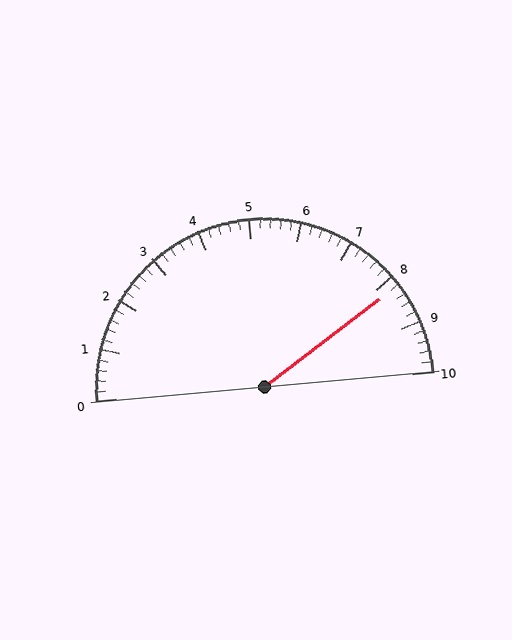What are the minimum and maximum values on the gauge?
The gauge ranges from 0 to 10.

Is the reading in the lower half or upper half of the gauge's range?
The reading is in the upper half of the range (0 to 10).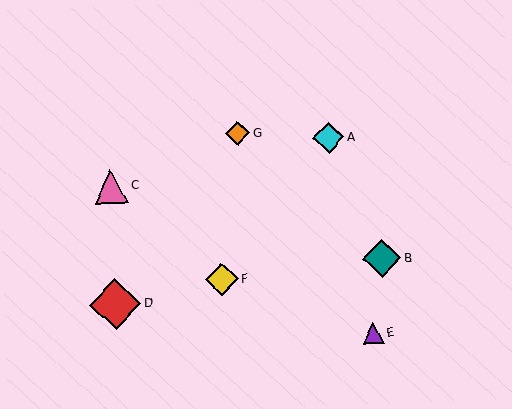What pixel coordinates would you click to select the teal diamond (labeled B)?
Click at (382, 259) to select the teal diamond B.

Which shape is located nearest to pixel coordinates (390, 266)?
The teal diamond (labeled B) at (382, 259) is nearest to that location.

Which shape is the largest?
The red diamond (labeled D) is the largest.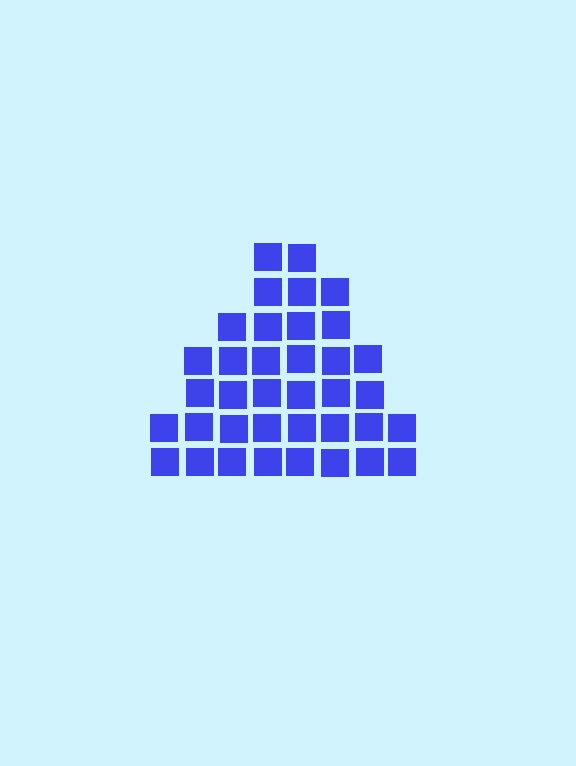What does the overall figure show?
The overall figure shows a triangle.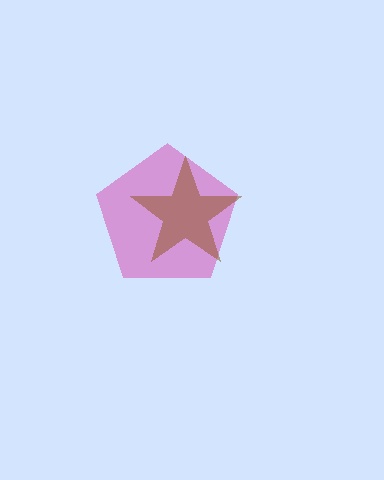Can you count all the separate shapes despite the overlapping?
Yes, there are 2 separate shapes.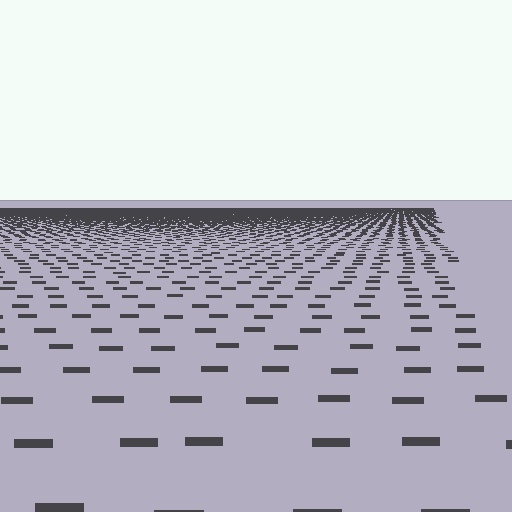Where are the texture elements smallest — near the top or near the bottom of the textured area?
Near the top.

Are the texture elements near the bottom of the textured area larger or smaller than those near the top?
Larger. Near the bottom, elements are closer to the viewer and appear at a bigger on-screen size.